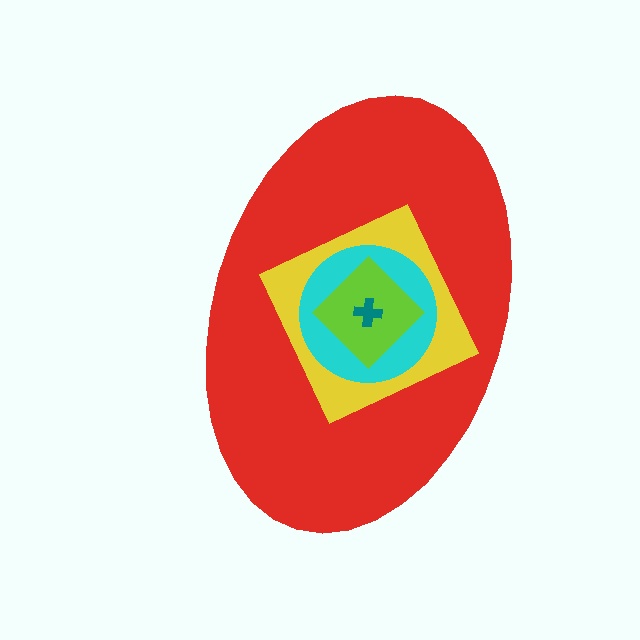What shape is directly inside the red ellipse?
The yellow square.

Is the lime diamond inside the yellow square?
Yes.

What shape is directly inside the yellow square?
The cyan circle.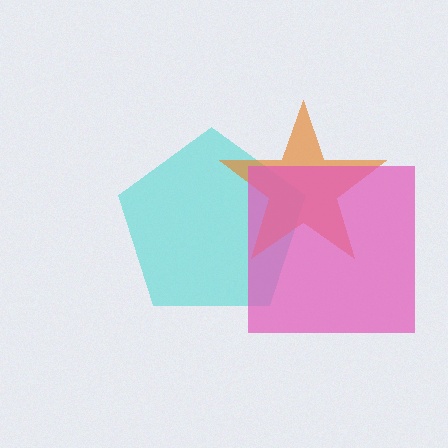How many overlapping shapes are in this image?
There are 3 overlapping shapes in the image.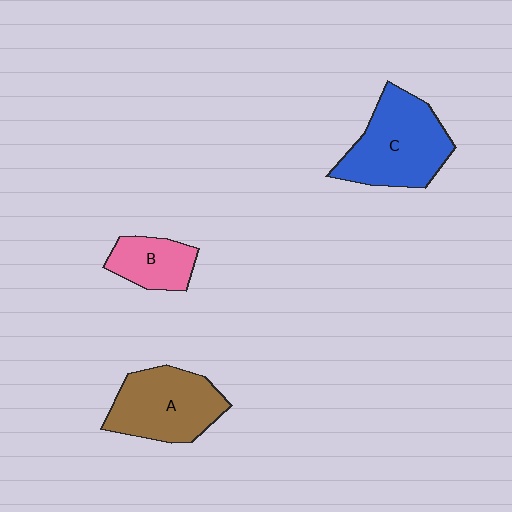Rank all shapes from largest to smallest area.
From largest to smallest: C (blue), A (brown), B (pink).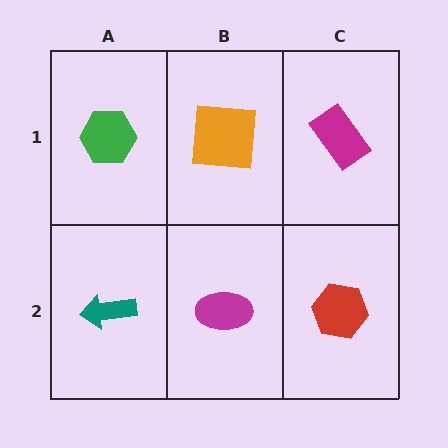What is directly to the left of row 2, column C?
A magenta ellipse.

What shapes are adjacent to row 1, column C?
A red hexagon (row 2, column C), an orange square (row 1, column B).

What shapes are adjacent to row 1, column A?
A teal arrow (row 2, column A), an orange square (row 1, column B).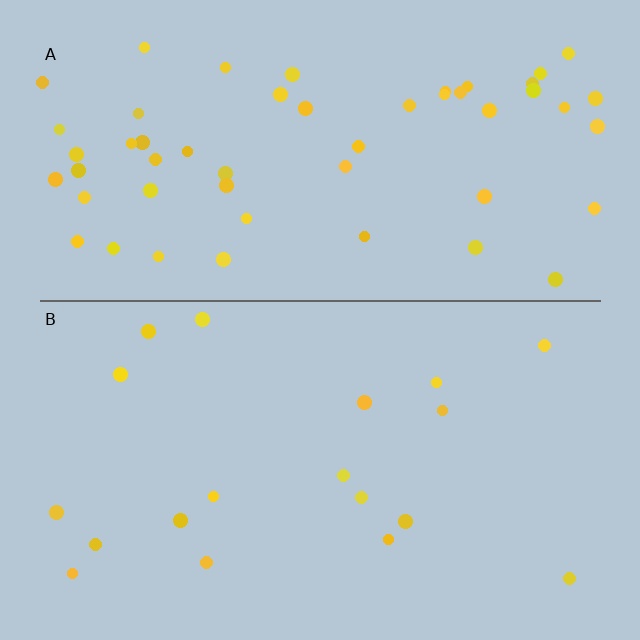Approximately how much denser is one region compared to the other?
Approximately 2.8× — region A over region B.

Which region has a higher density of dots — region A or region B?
A (the top).